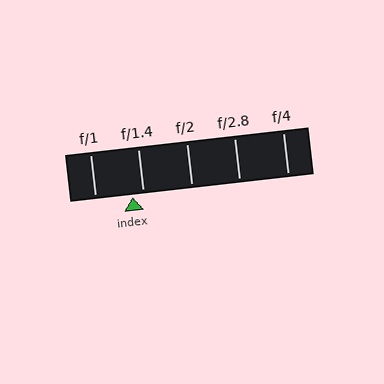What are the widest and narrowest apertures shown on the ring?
The widest aperture shown is f/1 and the narrowest is f/4.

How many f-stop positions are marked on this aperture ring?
There are 5 f-stop positions marked.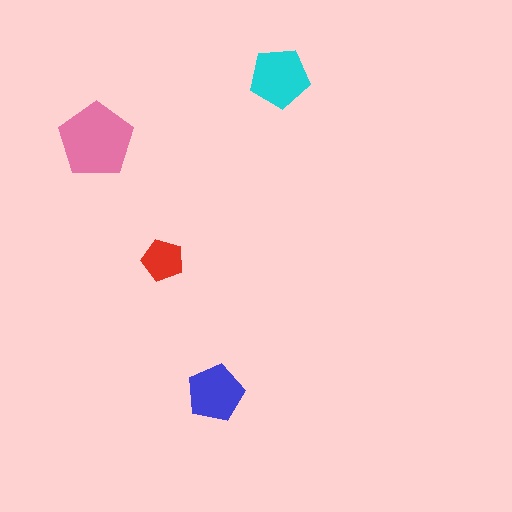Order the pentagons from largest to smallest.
the pink one, the cyan one, the blue one, the red one.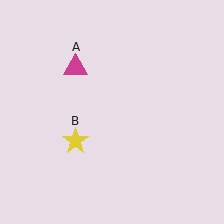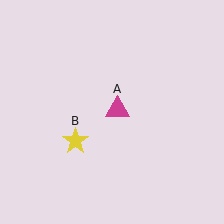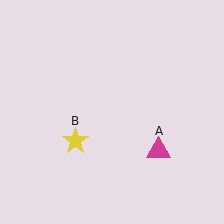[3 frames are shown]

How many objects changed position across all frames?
1 object changed position: magenta triangle (object A).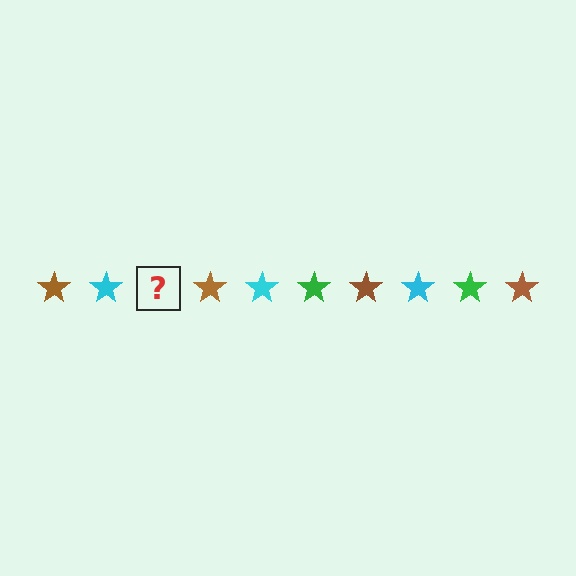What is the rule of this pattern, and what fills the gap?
The rule is that the pattern cycles through brown, cyan, green stars. The gap should be filled with a green star.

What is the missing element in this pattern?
The missing element is a green star.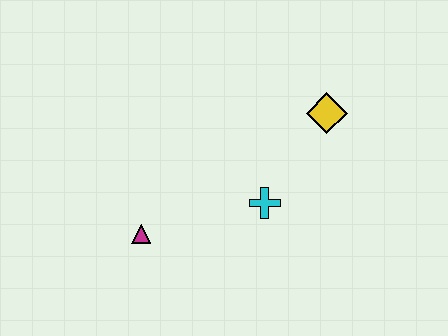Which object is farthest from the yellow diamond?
The magenta triangle is farthest from the yellow diamond.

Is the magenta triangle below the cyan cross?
Yes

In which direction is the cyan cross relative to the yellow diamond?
The cyan cross is below the yellow diamond.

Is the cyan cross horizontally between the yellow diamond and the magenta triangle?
Yes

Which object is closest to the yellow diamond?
The cyan cross is closest to the yellow diamond.